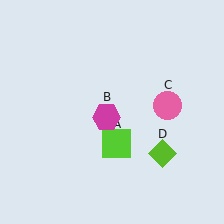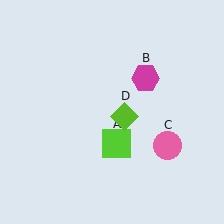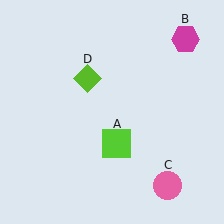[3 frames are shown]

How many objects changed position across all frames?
3 objects changed position: magenta hexagon (object B), pink circle (object C), lime diamond (object D).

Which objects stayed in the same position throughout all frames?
Lime square (object A) remained stationary.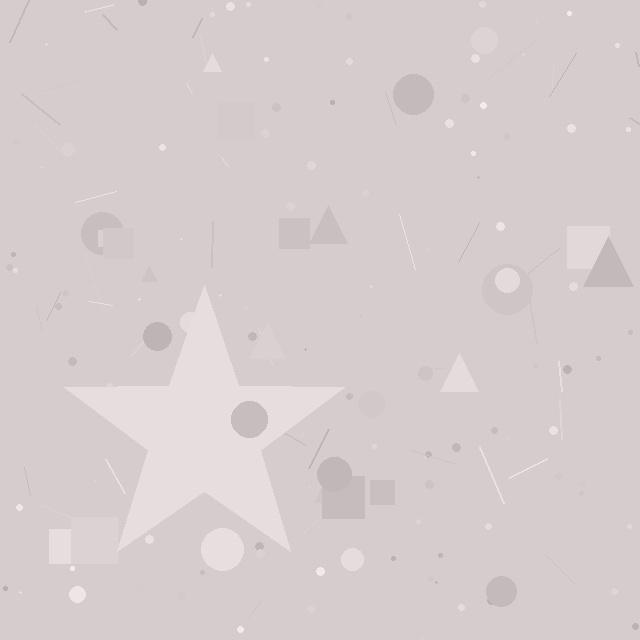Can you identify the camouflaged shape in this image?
The camouflaged shape is a star.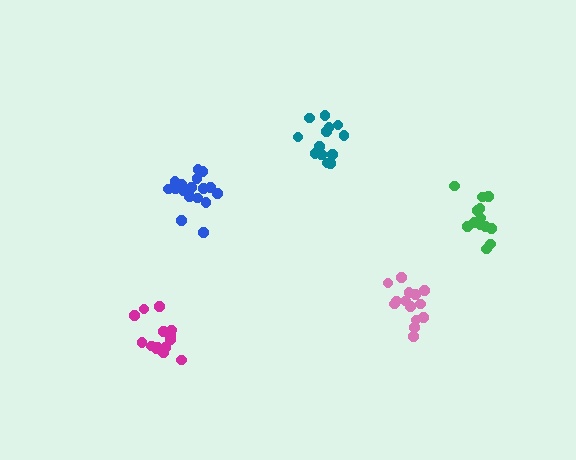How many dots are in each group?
Group 1: 13 dots, Group 2: 14 dots, Group 3: 17 dots, Group 4: 14 dots, Group 5: 14 dots (72 total).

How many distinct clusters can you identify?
There are 5 distinct clusters.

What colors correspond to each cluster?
The clusters are colored: teal, magenta, blue, green, pink.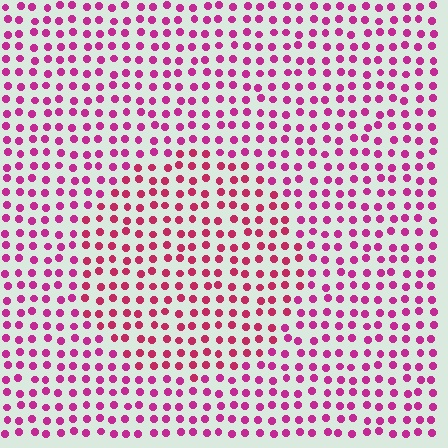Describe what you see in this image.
The image is filled with small magenta elements in a uniform arrangement. A circle-shaped region is visible where the elements are tinted to a slightly different hue, forming a subtle color boundary.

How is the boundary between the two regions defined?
The boundary is defined purely by a slight shift in hue (about 20 degrees). Spacing, size, and orientation are identical on both sides.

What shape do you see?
I see a circle.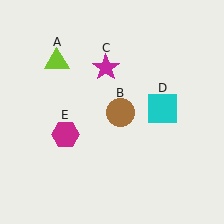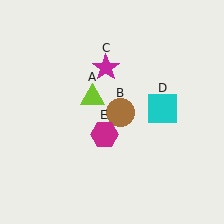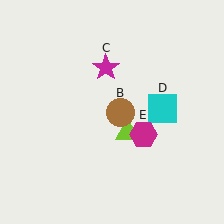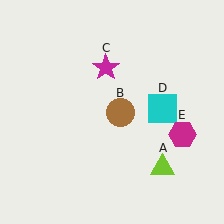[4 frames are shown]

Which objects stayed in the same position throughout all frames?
Brown circle (object B) and magenta star (object C) and cyan square (object D) remained stationary.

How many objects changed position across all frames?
2 objects changed position: lime triangle (object A), magenta hexagon (object E).